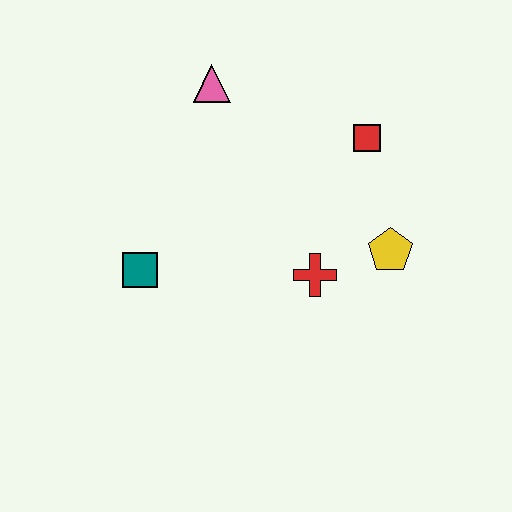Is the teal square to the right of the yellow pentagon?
No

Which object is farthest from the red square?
The teal square is farthest from the red square.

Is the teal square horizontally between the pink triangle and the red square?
No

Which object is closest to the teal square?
The red cross is closest to the teal square.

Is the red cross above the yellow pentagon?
No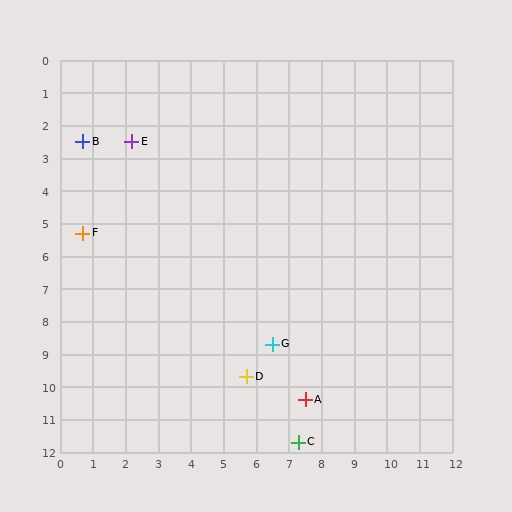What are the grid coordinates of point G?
Point G is at approximately (6.5, 8.7).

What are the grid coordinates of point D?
Point D is at approximately (5.7, 9.7).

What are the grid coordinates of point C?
Point C is at approximately (7.3, 11.7).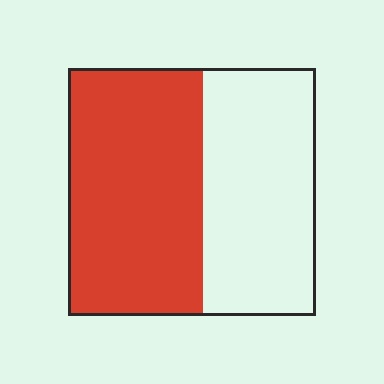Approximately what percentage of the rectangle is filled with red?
Approximately 55%.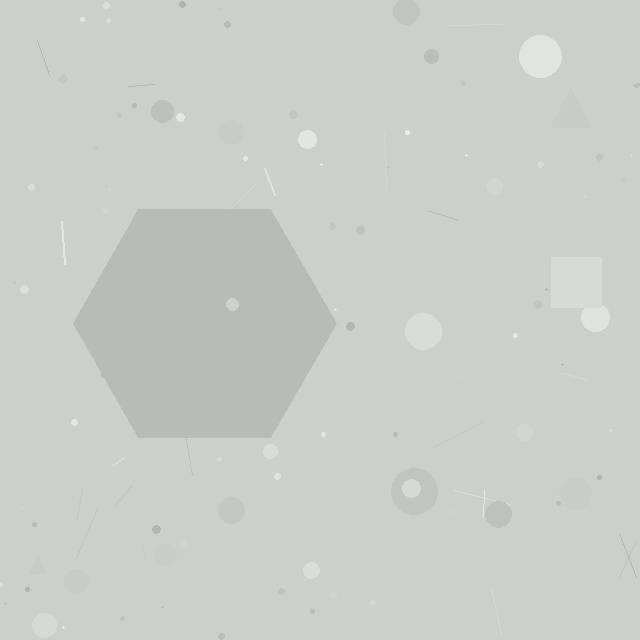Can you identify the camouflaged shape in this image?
The camouflaged shape is a hexagon.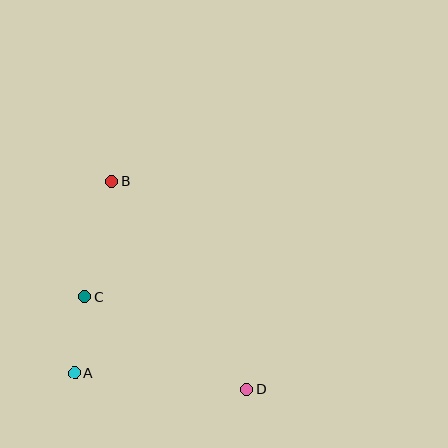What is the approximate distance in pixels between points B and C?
The distance between B and C is approximately 119 pixels.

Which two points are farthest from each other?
Points B and D are farthest from each other.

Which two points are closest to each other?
Points A and C are closest to each other.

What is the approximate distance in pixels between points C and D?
The distance between C and D is approximately 186 pixels.